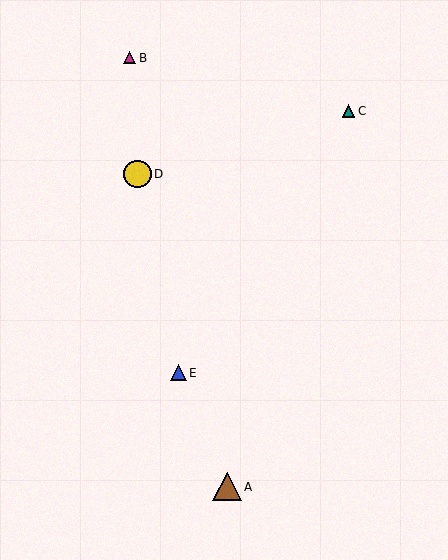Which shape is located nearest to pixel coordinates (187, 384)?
The blue triangle (labeled E) at (178, 373) is nearest to that location.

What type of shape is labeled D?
Shape D is a yellow circle.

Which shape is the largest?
The brown triangle (labeled A) is the largest.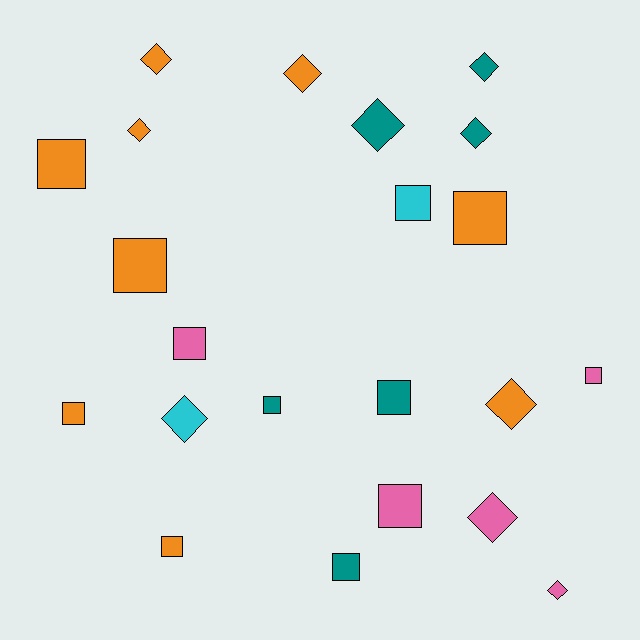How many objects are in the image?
There are 22 objects.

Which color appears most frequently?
Orange, with 9 objects.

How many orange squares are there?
There are 5 orange squares.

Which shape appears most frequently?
Square, with 12 objects.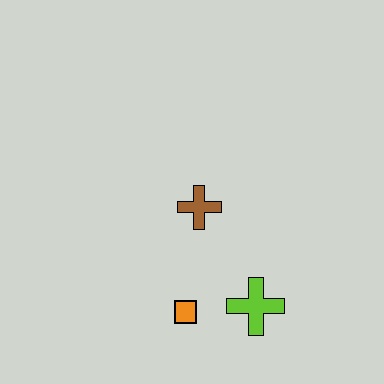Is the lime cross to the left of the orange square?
No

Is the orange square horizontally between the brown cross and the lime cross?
No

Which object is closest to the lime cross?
The orange square is closest to the lime cross.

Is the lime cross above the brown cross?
No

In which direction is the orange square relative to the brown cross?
The orange square is below the brown cross.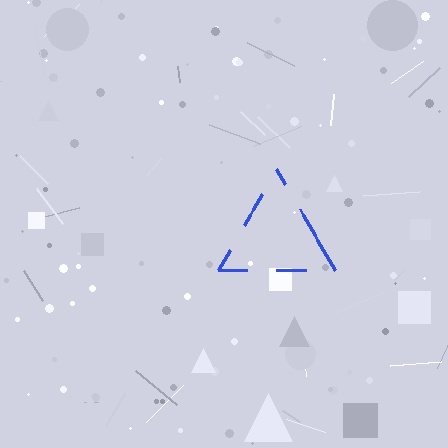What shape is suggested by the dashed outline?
The dashed outline suggests a triangle.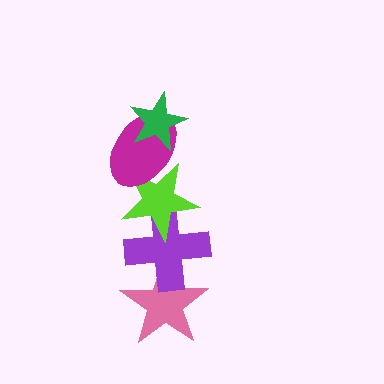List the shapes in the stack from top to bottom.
From top to bottom: the green star, the magenta ellipse, the lime star, the purple cross, the pink star.